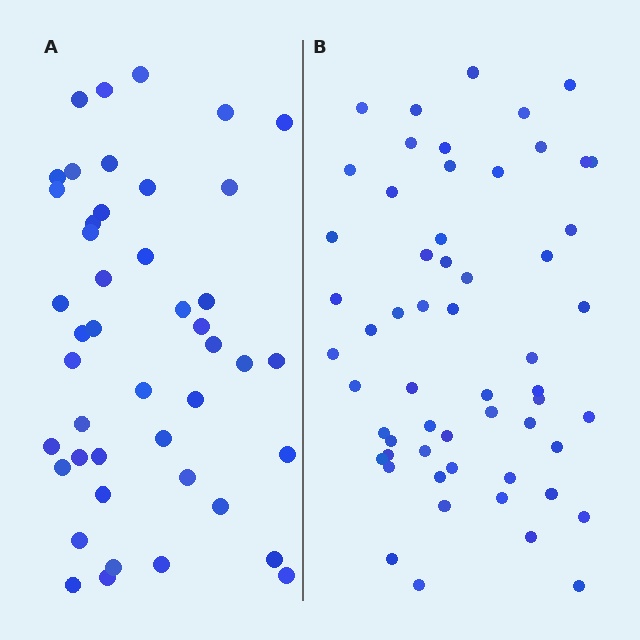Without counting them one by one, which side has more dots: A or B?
Region B (the right region) has more dots.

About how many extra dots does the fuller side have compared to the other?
Region B has roughly 12 or so more dots than region A.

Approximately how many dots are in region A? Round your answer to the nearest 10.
About 40 dots. (The exact count is 45, which rounds to 40.)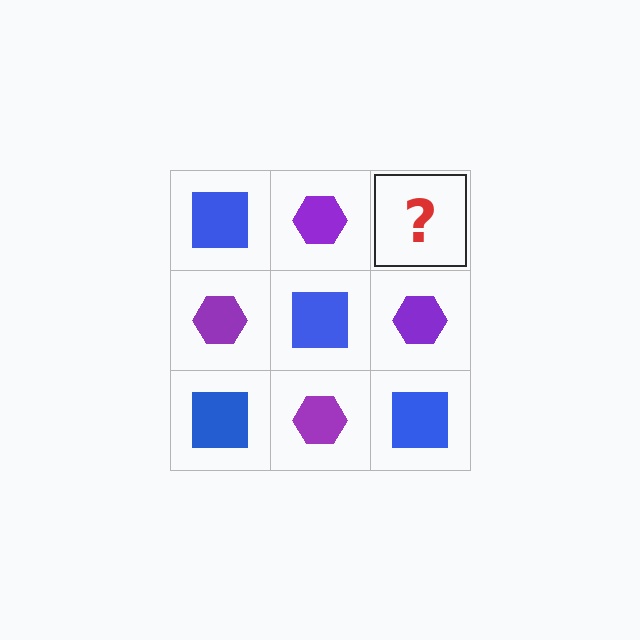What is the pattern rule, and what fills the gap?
The rule is that it alternates blue square and purple hexagon in a checkerboard pattern. The gap should be filled with a blue square.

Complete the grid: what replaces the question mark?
The question mark should be replaced with a blue square.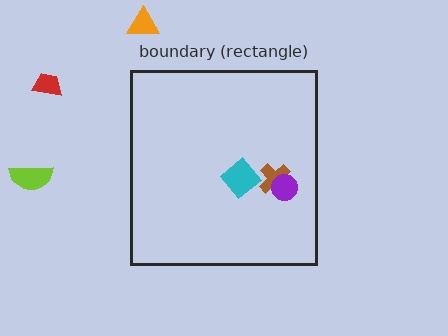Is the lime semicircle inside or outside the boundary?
Outside.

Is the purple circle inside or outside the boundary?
Inside.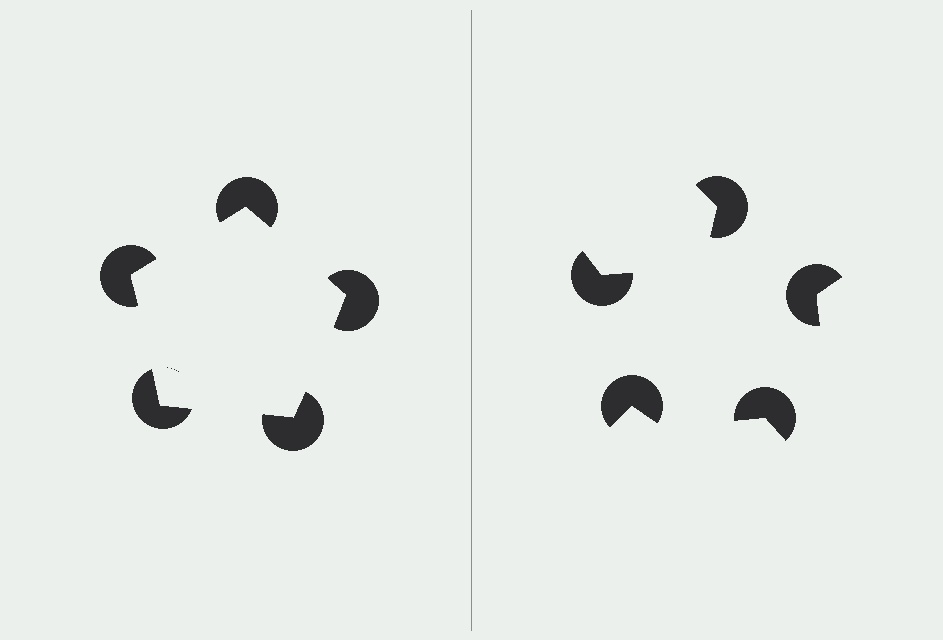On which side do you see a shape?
An illusory pentagon appears on the left side. On the right side the wedge cuts are rotated, so no coherent shape forms.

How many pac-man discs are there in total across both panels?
10 — 5 on each side.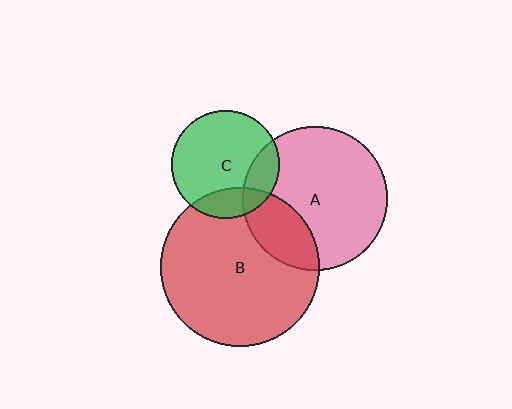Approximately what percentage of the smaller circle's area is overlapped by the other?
Approximately 25%.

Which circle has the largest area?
Circle B (red).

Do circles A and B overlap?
Yes.